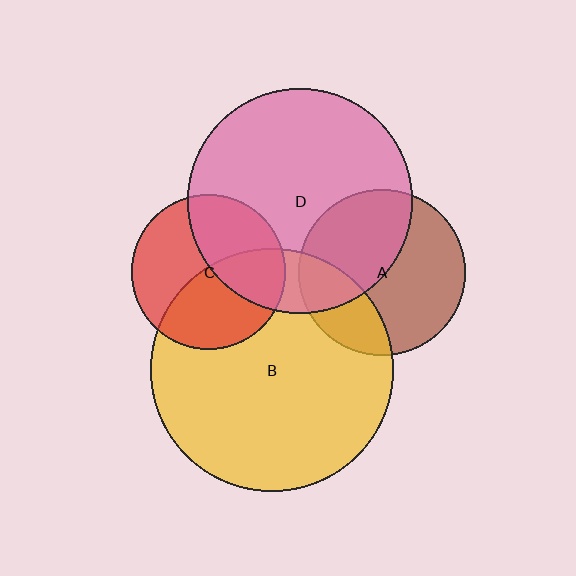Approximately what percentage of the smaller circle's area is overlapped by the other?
Approximately 40%.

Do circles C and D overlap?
Yes.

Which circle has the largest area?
Circle B (yellow).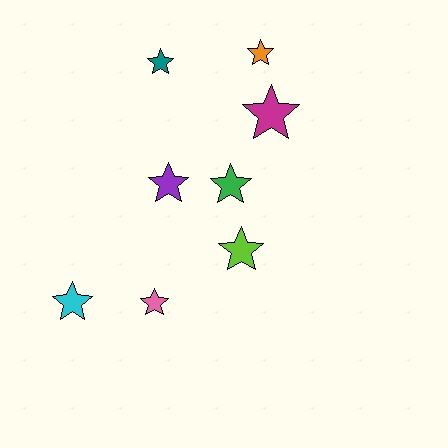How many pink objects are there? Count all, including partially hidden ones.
There is 1 pink object.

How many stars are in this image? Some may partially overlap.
There are 8 stars.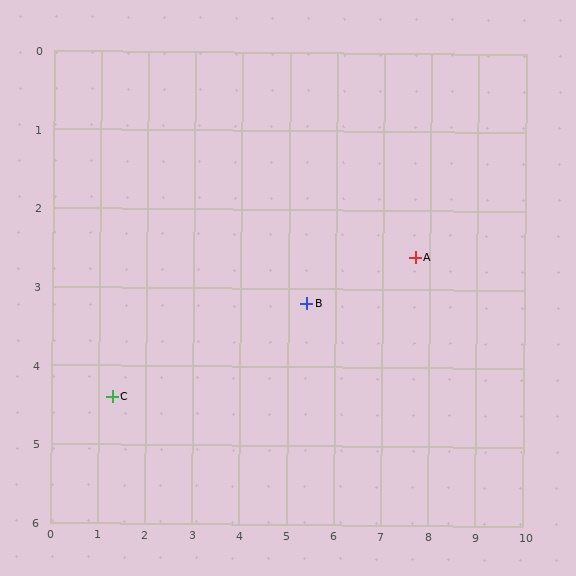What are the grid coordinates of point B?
Point B is at approximately (5.4, 3.2).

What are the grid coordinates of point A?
Point A is at approximately (7.7, 2.6).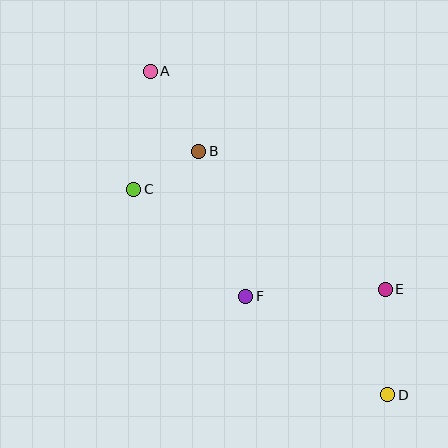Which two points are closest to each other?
Points B and C are closest to each other.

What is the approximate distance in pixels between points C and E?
The distance between C and E is approximately 270 pixels.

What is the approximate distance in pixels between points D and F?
The distance between D and F is approximately 172 pixels.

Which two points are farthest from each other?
Points A and D are farthest from each other.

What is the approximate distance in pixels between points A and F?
The distance between A and F is approximately 244 pixels.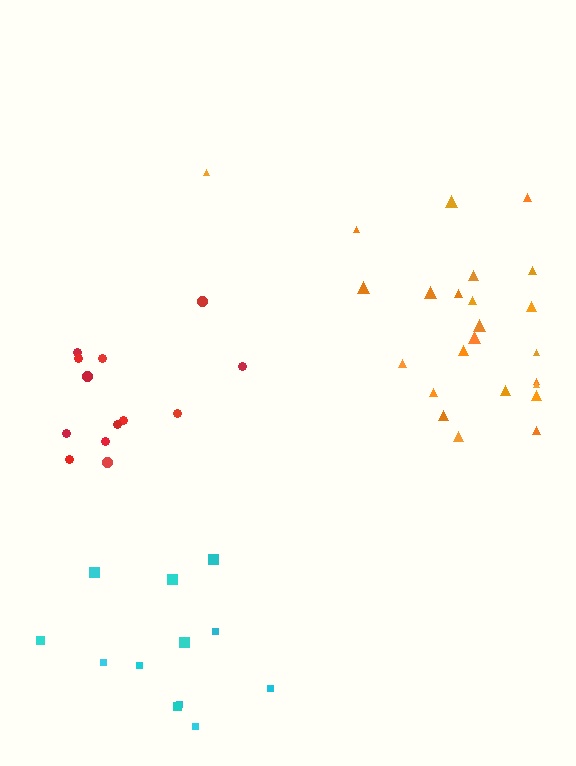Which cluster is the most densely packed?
Orange.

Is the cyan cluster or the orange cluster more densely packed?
Orange.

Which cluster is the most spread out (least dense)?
Red.